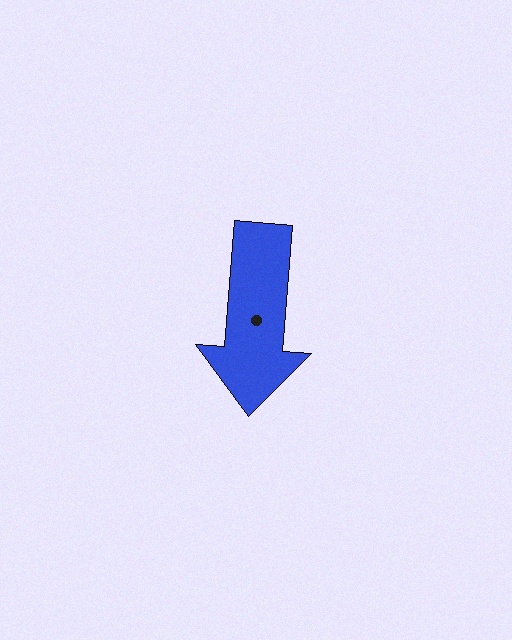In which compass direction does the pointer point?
South.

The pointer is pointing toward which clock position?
Roughly 6 o'clock.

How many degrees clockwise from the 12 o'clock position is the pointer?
Approximately 185 degrees.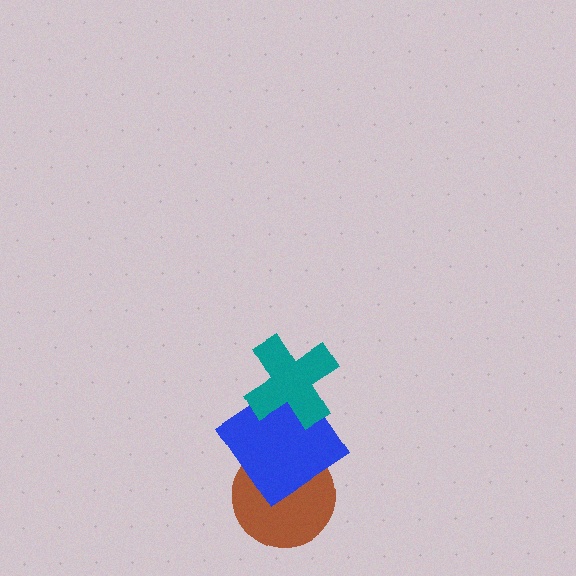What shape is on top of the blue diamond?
The teal cross is on top of the blue diamond.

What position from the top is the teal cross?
The teal cross is 1st from the top.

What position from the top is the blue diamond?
The blue diamond is 2nd from the top.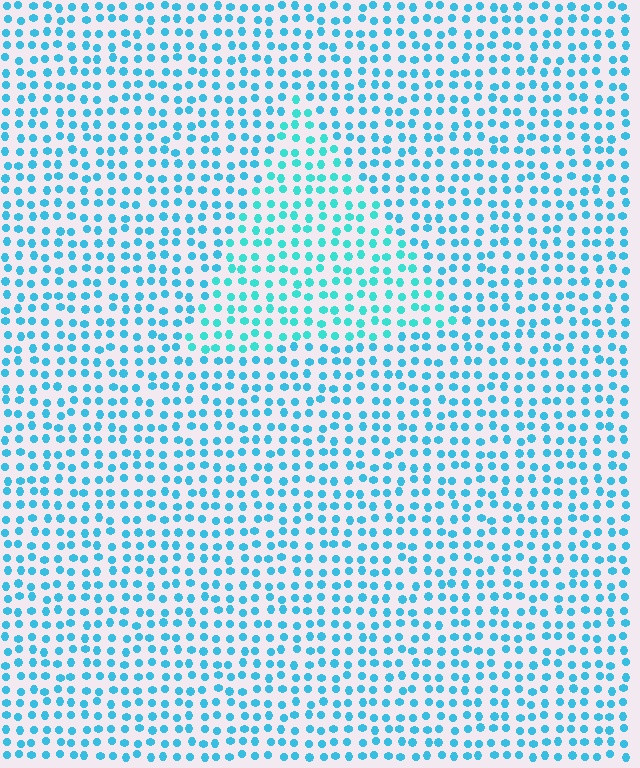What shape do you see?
I see a triangle.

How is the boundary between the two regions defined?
The boundary is defined purely by a slight shift in hue (about 18 degrees). Spacing, size, and orientation are identical on both sides.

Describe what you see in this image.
The image is filled with small cyan elements in a uniform arrangement. A triangle-shaped region is visible where the elements are tinted to a slightly different hue, forming a subtle color boundary.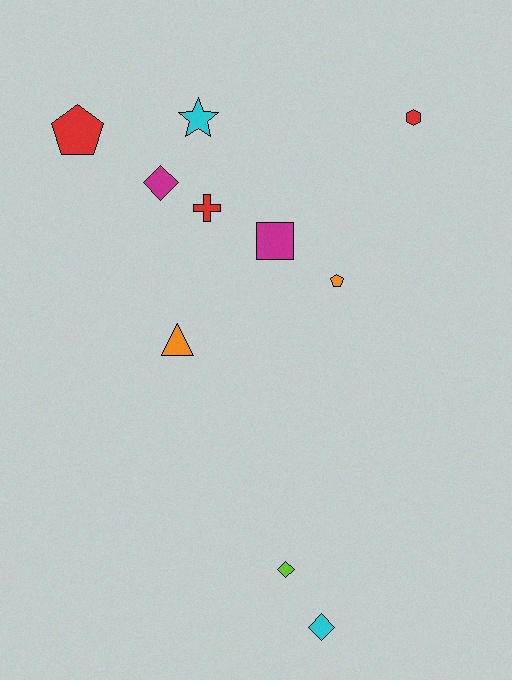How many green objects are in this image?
There are no green objects.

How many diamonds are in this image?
There are 3 diamonds.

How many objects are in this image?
There are 10 objects.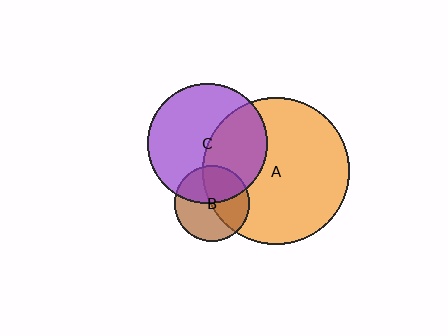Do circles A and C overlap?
Yes.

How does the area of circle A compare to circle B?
Approximately 3.8 times.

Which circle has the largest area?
Circle A (orange).